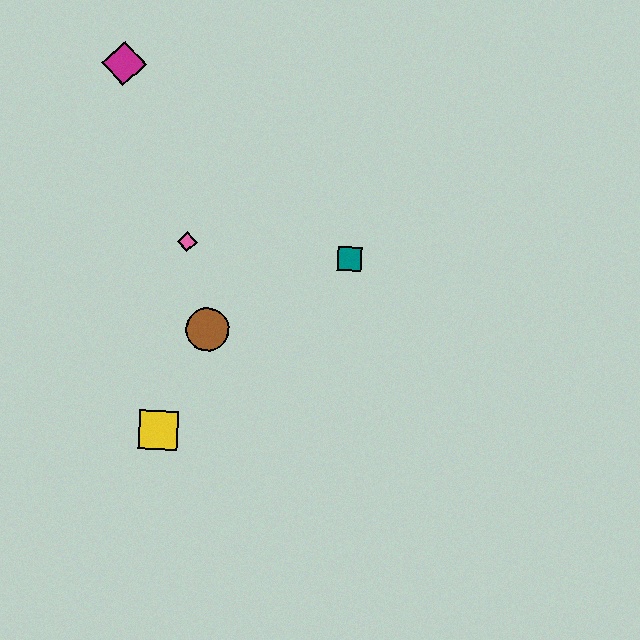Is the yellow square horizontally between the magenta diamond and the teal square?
Yes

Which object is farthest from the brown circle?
The magenta diamond is farthest from the brown circle.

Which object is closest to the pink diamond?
The brown circle is closest to the pink diamond.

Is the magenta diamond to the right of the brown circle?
No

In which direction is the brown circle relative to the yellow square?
The brown circle is above the yellow square.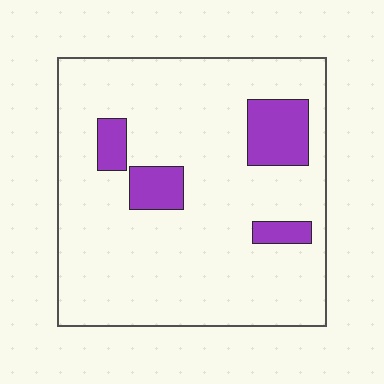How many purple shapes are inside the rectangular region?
4.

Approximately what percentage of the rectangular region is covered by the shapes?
Approximately 15%.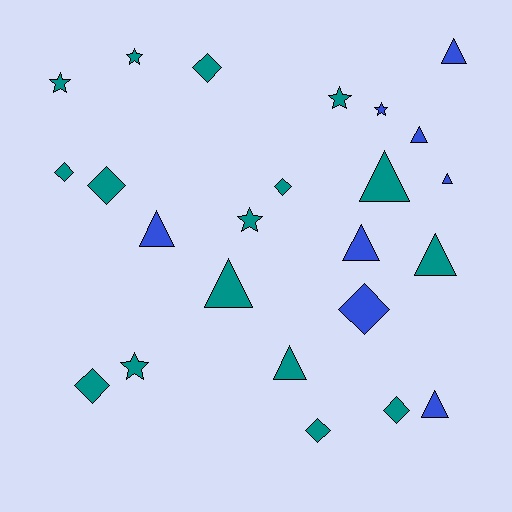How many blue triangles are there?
There are 6 blue triangles.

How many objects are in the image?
There are 24 objects.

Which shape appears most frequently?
Triangle, with 10 objects.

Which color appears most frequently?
Teal, with 16 objects.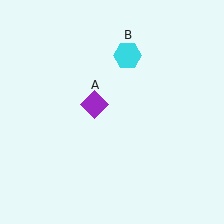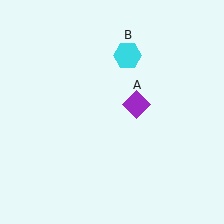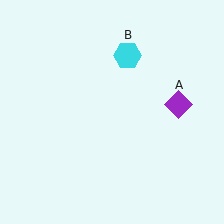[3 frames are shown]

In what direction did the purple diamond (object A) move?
The purple diamond (object A) moved right.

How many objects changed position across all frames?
1 object changed position: purple diamond (object A).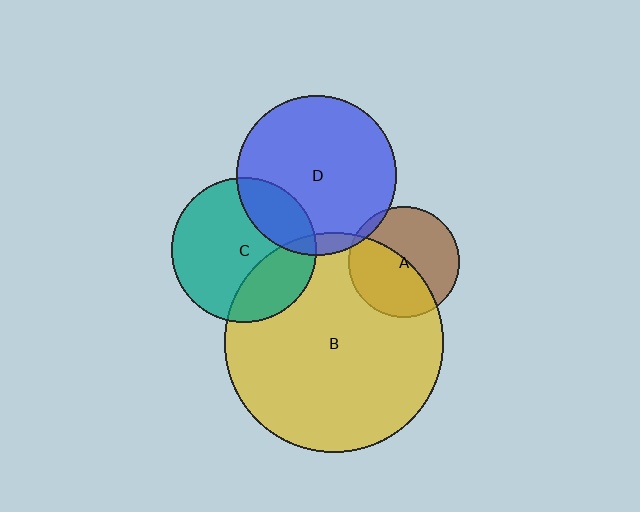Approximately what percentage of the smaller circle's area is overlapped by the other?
Approximately 5%.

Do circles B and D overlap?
Yes.